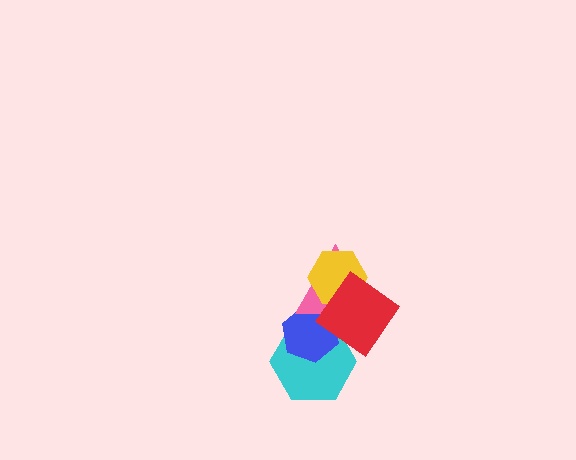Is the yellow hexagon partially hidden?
Yes, it is partially covered by another shape.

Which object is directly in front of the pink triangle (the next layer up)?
The yellow hexagon is directly in front of the pink triangle.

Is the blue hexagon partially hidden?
Yes, it is partially covered by another shape.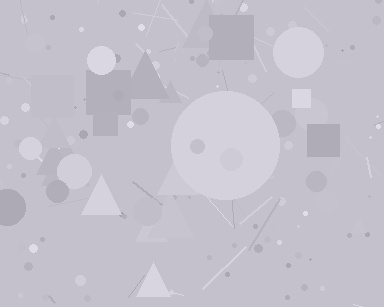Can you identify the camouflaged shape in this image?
The camouflaged shape is a circle.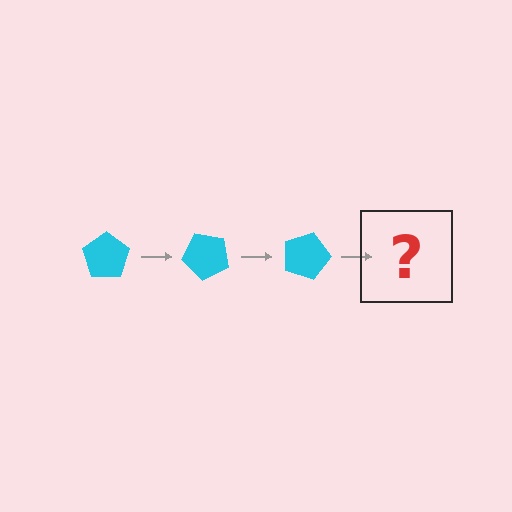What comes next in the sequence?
The next element should be a cyan pentagon rotated 135 degrees.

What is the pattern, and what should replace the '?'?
The pattern is that the pentagon rotates 45 degrees each step. The '?' should be a cyan pentagon rotated 135 degrees.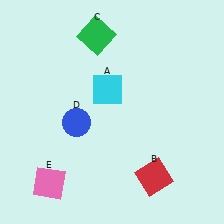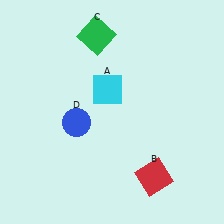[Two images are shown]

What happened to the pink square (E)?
The pink square (E) was removed in Image 2. It was in the bottom-left area of Image 1.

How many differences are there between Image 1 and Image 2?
There is 1 difference between the two images.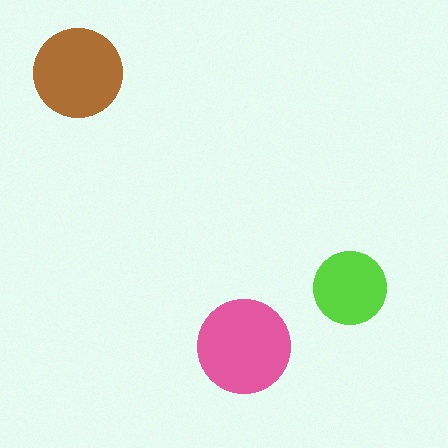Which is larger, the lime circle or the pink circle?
The pink one.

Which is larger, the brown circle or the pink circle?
The pink one.